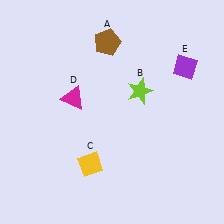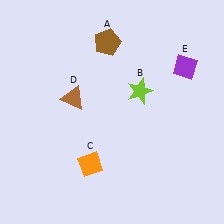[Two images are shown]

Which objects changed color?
C changed from yellow to orange. D changed from magenta to brown.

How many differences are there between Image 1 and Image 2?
There are 2 differences between the two images.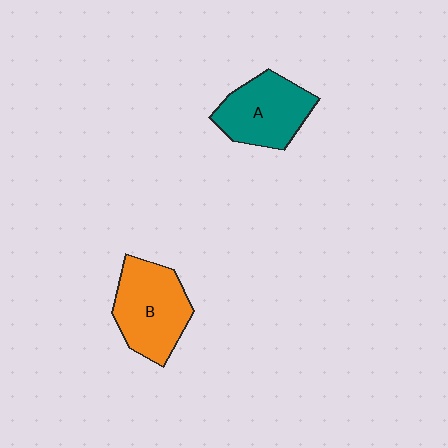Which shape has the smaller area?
Shape A (teal).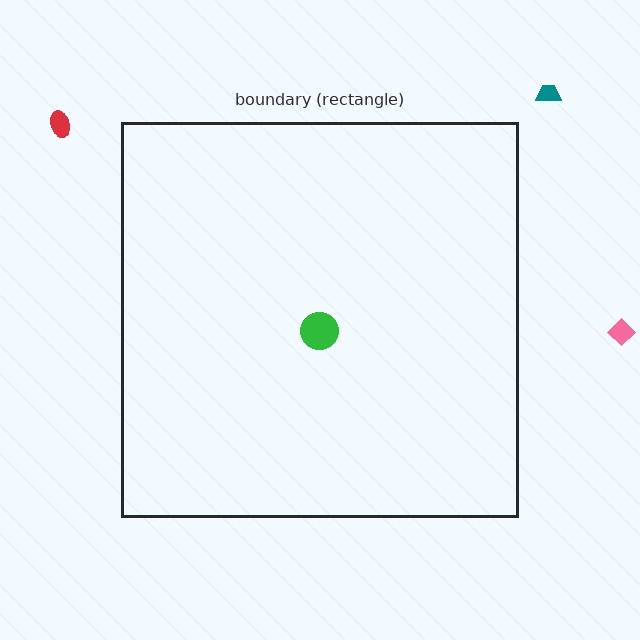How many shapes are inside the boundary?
1 inside, 3 outside.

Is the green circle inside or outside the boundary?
Inside.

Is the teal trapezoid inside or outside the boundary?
Outside.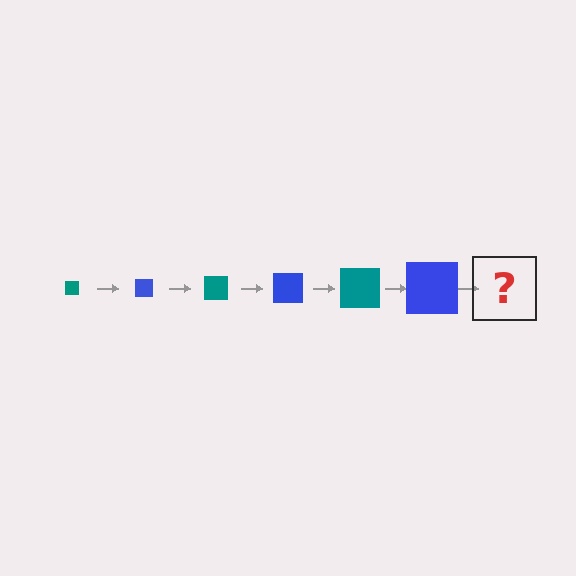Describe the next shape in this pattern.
It should be a teal square, larger than the previous one.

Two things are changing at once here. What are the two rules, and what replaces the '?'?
The two rules are that the square grows larger each step and the color cycles through teal and blue. The '?' should be a teal square, larger than the previous one.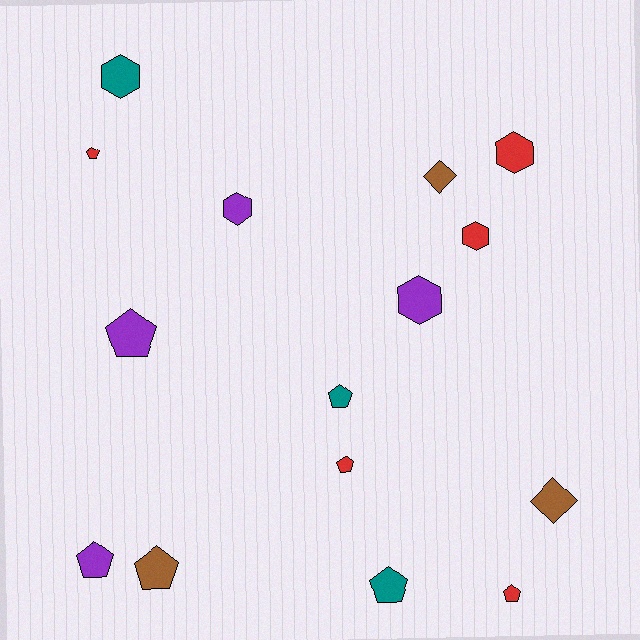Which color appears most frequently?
Red, with 5 objects.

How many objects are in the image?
There are 15 objects.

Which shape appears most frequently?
Pentagon, with 8 objects.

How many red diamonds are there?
There are no red diamonds.